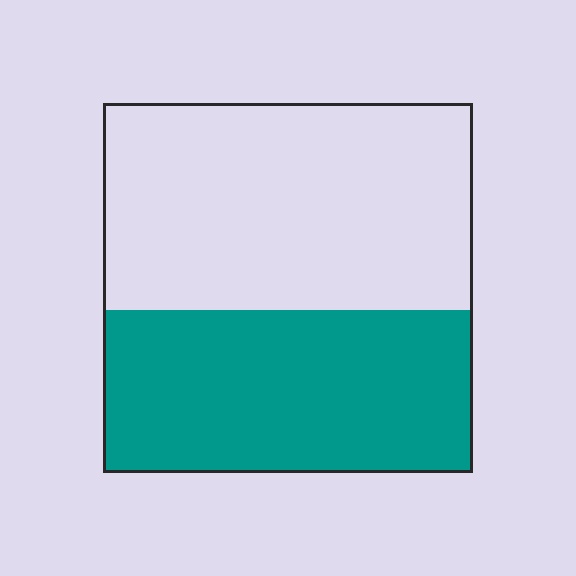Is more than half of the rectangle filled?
No.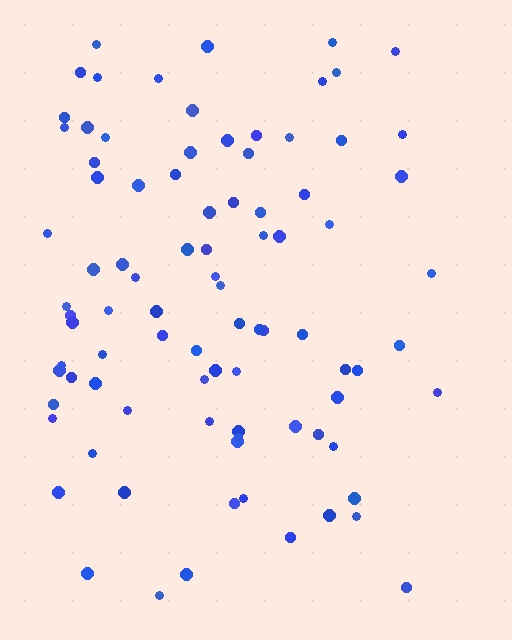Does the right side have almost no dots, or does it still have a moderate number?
Still a moderate number, just noticeably fewer than the left.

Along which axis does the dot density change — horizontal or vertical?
Horizontal.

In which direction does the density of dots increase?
From right to left, with the left side densest.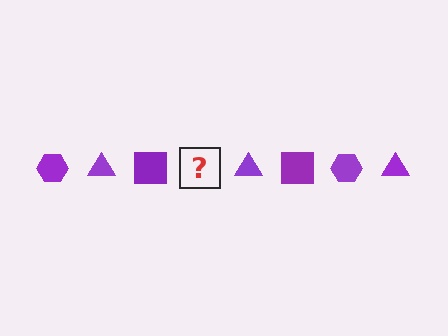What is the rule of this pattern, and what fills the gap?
The rule is that the pattern cycles through hexagon, triangle, square shapes in purple. The gap should be filled with a purple hexagon.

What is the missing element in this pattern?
The missing element is a purple hexagon.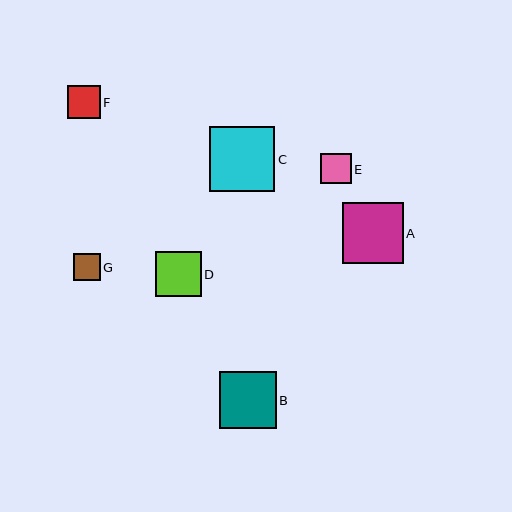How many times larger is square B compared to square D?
Square B is approximately 1.3 times the size of square D.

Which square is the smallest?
Square G is the smallest with a size of approximately 27 pixels.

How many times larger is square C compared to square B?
Square C is approximately 1.1 times the size of square B.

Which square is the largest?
Square C is the largest with a size of approximately 65 pixels.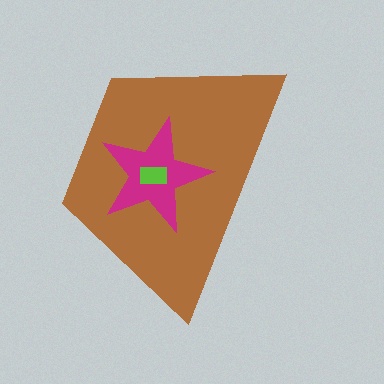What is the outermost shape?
The brown trapezoid.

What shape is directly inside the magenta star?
The lime rectangle.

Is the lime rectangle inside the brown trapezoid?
Yes.